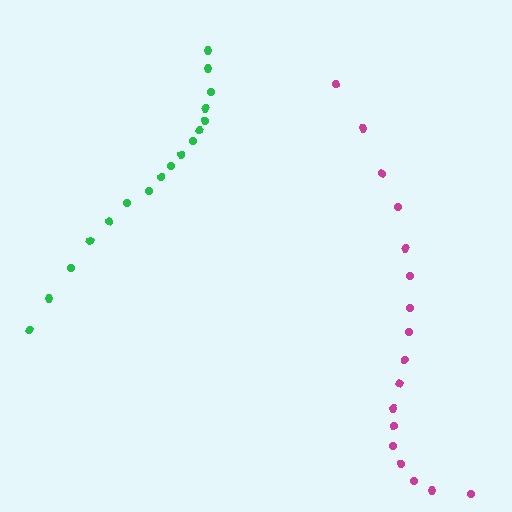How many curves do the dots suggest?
There are 2 distinct paths.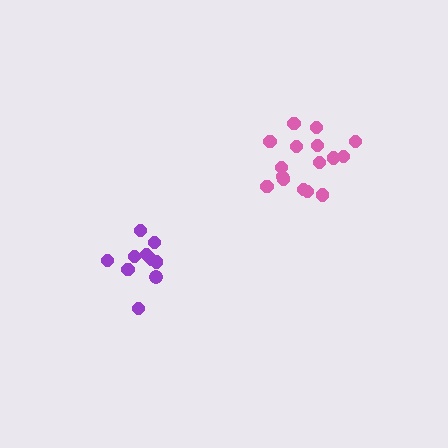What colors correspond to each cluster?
The clusters are colored: purple, pink.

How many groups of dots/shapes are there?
There are 2 groups.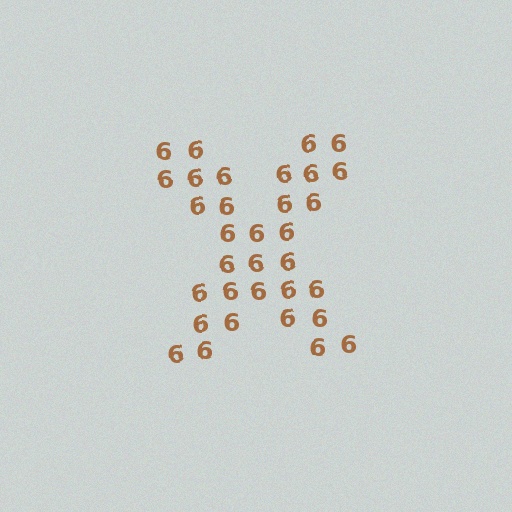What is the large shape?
The large shape is the letter X.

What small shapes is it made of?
It is made of small digit 6's.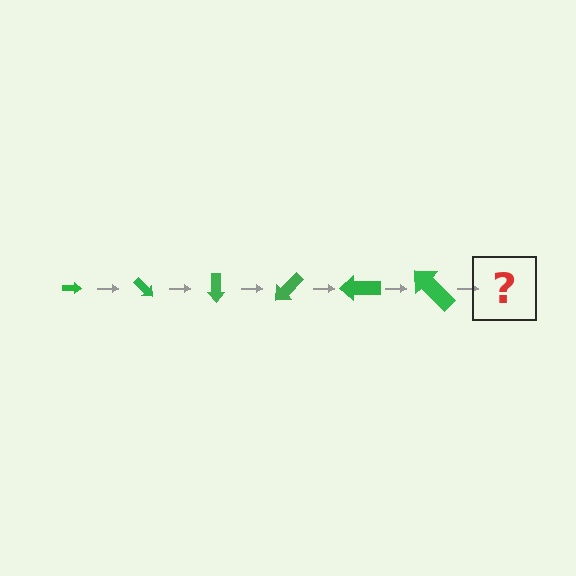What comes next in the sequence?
The next element should be an arrow, larger than the previous one and rotated 270 degrees from the start.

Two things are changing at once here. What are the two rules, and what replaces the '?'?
The two rules are that the arrow grows larger each step and it rotates 45 degrees each step. The '?' should be an arrow, larger than the previous one and rotated 270 degrees from the start.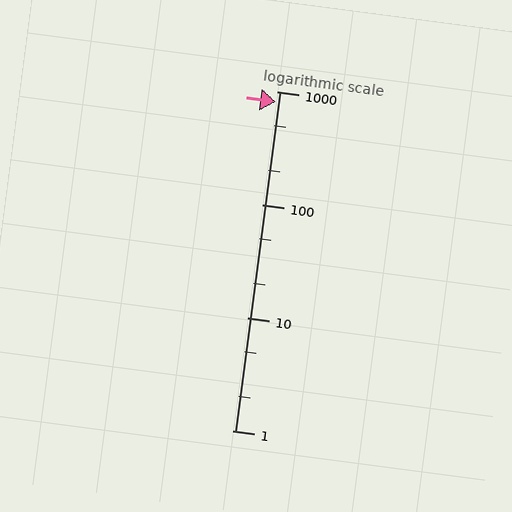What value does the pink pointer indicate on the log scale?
The pointer indicates approximately 810.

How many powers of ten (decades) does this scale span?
The scale spans 3 decades, from 1 to 1000.